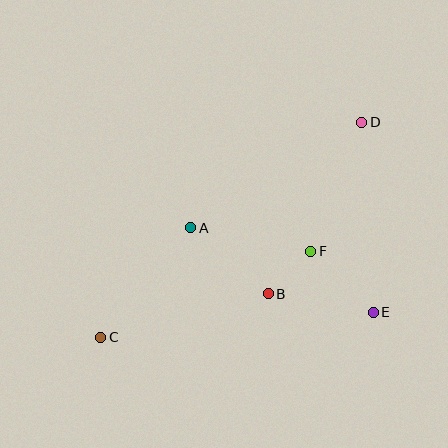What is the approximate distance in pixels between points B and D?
The distance between B and D is approximately 195 pixels.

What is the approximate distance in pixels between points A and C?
The distance between A and C is approximately 142 pixels.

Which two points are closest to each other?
Points B and F are closest to each other.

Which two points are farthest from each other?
Points C and D are farthest from each other.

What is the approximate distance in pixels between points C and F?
The distance between C and F is approximately 227 pixels.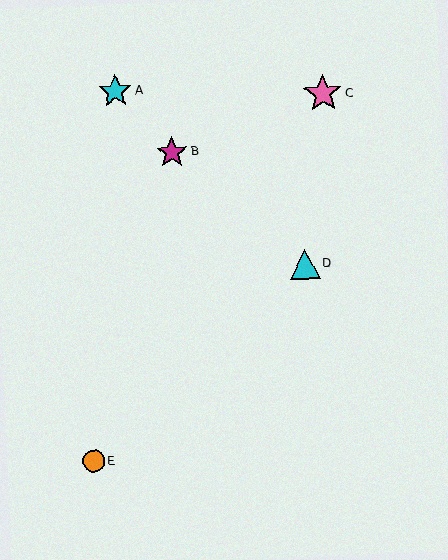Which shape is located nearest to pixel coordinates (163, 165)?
The magenta star (labeled B) at (172, 153) is nearest to that location.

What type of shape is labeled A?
Shape A is a cyan star.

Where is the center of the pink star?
The center of the pink star is at (323, 93).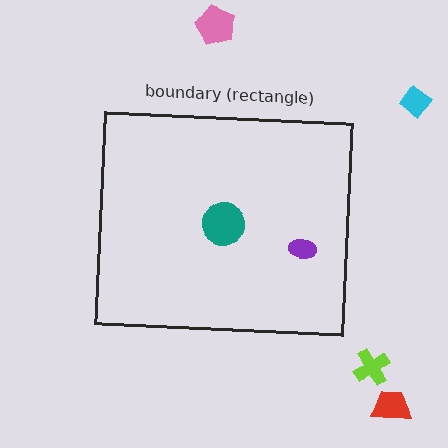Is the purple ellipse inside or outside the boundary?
Inside.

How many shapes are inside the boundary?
2 inside, 4 outside.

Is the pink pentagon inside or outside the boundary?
Outside.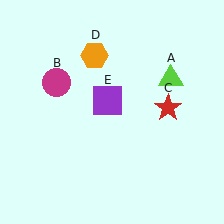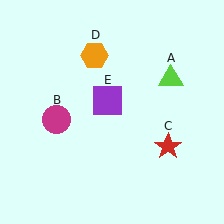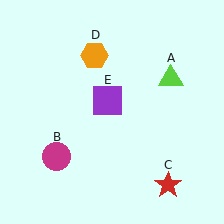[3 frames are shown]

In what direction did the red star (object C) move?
The red star (object C) moved down.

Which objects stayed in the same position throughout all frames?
Lime triangle (object A) and orange hexagon (object D) and purple square (object E) remained stationary.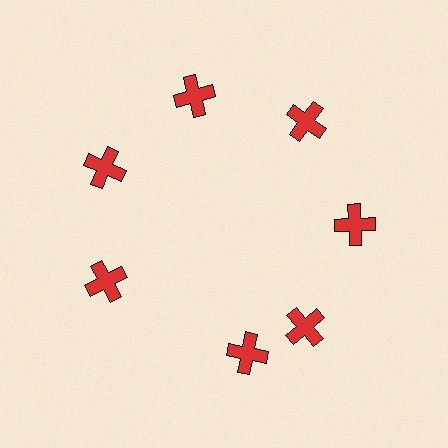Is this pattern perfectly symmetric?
No. The 7 red crosses are arranged in a ring, but one element near the 6 o'clock position is rotated out of alignment along the ring, breaking the 7-fold rotational symmetry.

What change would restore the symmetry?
The symmetry would be restored by rotating it back into even spacing with its neighbors so that all 7 crosses sit at equal angles and equal distance from the center.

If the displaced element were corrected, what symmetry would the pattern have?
It would have 7-fold rotational symmetry — the pattern would map onto itself every 51 degrees.